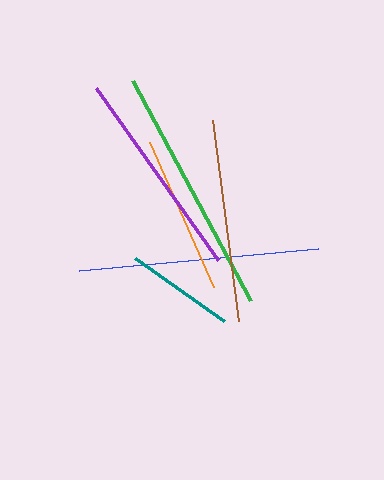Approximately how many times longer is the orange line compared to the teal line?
The orange line is approximately 1.5 times the length of the teal line.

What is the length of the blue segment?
The blue segment is approximately 240 pixels long.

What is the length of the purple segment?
The purple segment is approximately 210 pixels long.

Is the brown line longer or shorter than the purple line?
The purple line is longer than the brown line.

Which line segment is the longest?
The green line is the longest at approximately 250 pixels.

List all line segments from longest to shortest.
From longest to shortest: green, blue, purple, brown, orange, teal.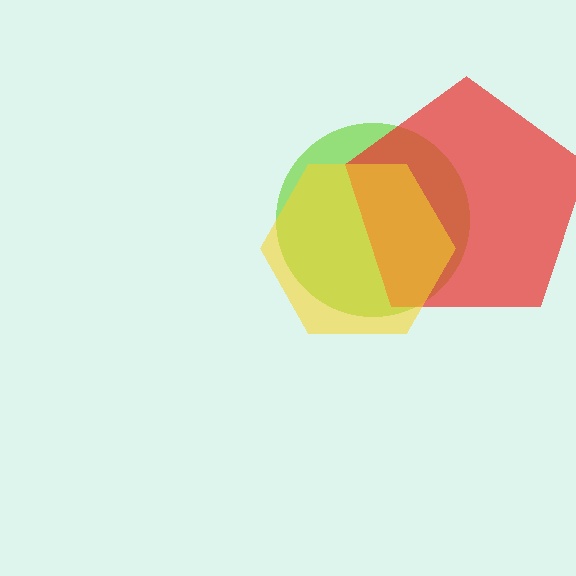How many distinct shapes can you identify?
There are 3 distinct shapes: a lime circle, a red pentagon, a yellow hexagon.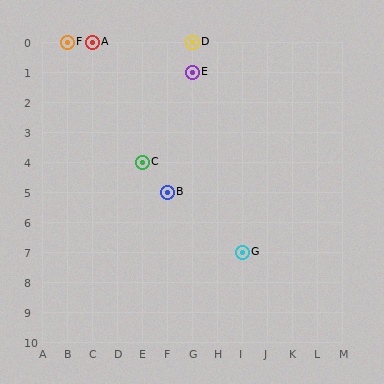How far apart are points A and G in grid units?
Points A and G are 6 columns and 7 rows apart (about 9.2 grid units diagonally).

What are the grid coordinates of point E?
Point E is at grid coordinates (G, 1).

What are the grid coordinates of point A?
Point A is at grid coordinates (C, 0).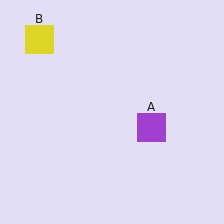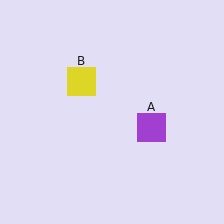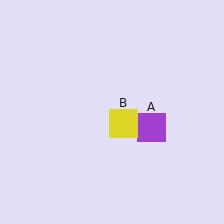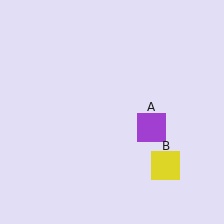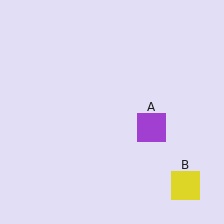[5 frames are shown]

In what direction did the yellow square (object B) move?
The yellow square (object B) moved down and to the right.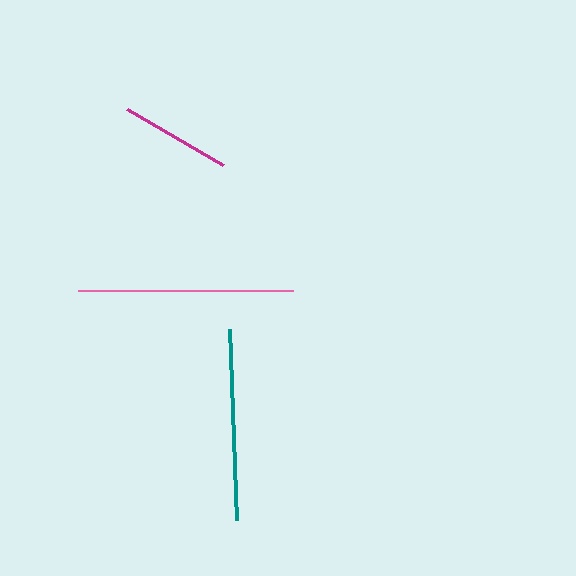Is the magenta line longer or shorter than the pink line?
The pink line is longer than the magenta line.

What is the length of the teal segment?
The teal segment is approximately 191 pixels long.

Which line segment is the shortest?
The magenta line is the shortest at approximately 112 pixels.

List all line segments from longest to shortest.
From longest to shortest: pink, teal, magenta.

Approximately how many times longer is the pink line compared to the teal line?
The pink line is approximately 1.1 times the length of the teal line.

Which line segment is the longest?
The pink line is the longest at approximately 216 pixels.